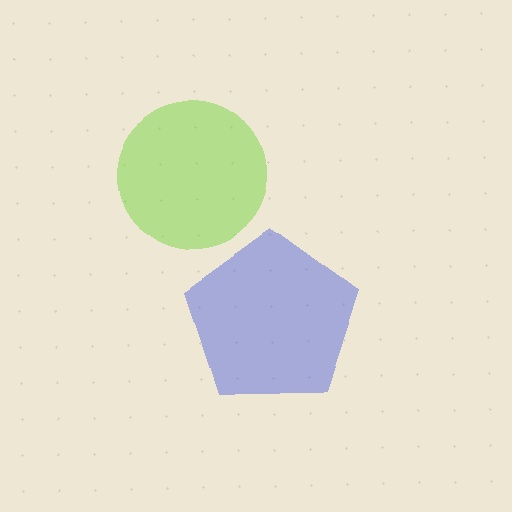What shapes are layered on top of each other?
The layered shapes are: a blue pentagon, a lime circle.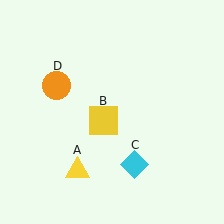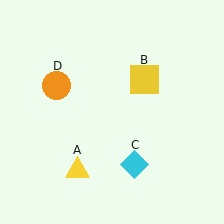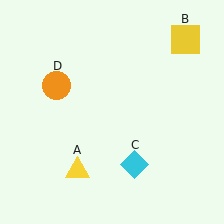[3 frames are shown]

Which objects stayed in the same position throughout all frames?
Yellow triangle (object A) and cyan diamond (object C) and orange circle (object D) remained stationary.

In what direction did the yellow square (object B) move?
The yellow square (object B) moved up and to the right.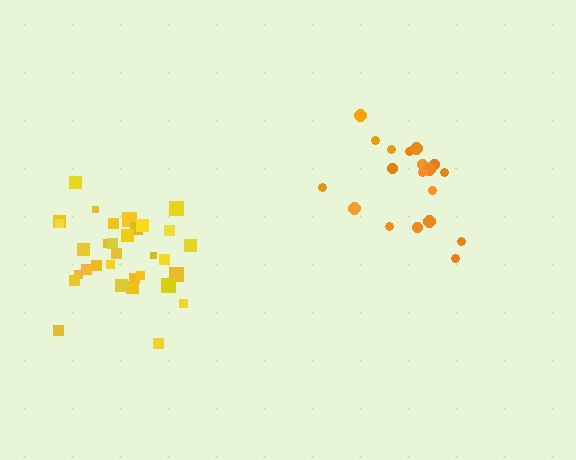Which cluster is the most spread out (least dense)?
Orange.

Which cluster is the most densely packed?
Yellow.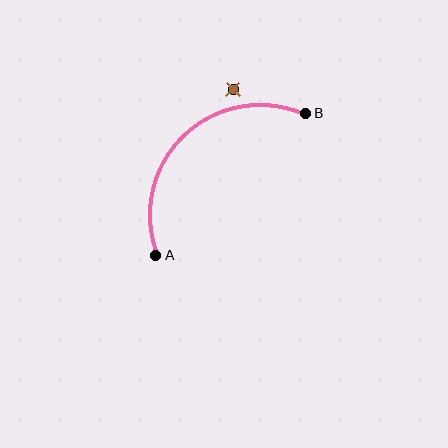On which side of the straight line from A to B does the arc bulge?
The arc bulges above and to the left of the straight line connecting A and B.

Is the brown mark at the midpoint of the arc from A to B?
No — the brown mark does not lie on the arc at all. It sits slightly outside the curve.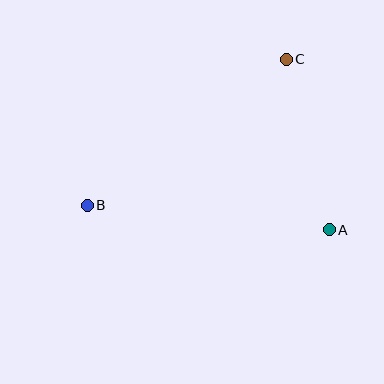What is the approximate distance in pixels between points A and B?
The distance between A and B is approximately 243 pixels.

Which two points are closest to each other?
Points A and C are closest to each other.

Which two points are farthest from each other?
Points B and C are farthest from each other.